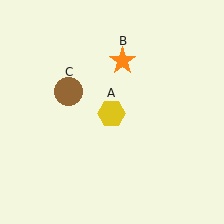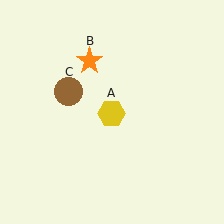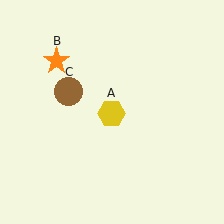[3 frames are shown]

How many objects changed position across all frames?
1 object changed position: orange star (object B).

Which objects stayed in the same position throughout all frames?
Yellow hexagon (object A) and brown circle (object C) remained stationary.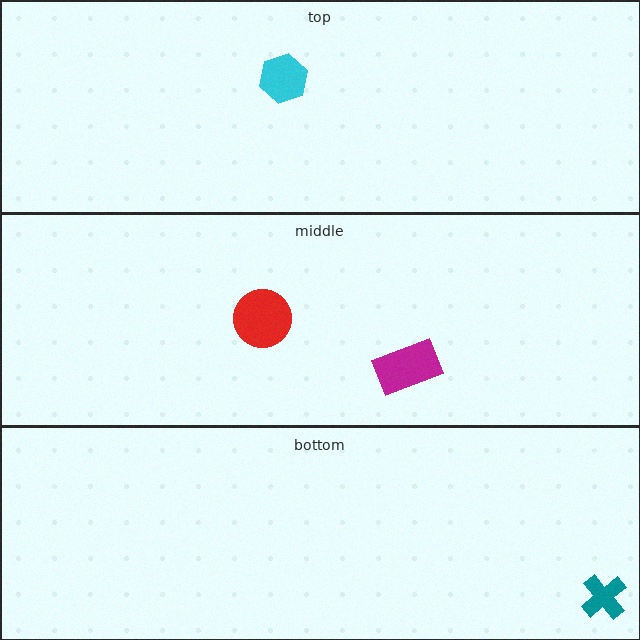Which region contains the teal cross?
The bottom region.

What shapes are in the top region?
The cyan hexagon.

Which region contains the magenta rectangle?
The middle region.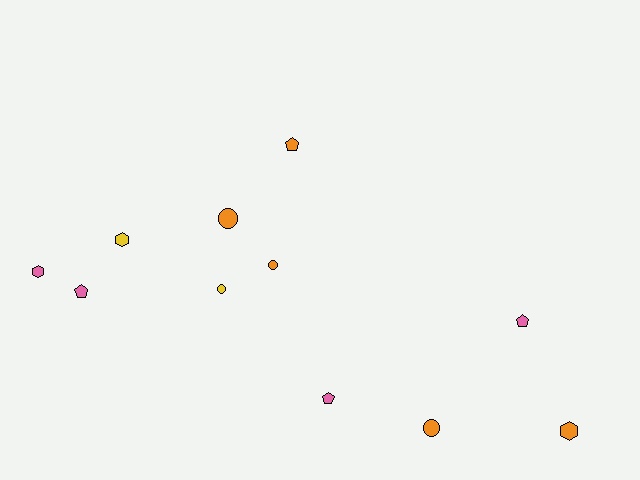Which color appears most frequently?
Orange, with 5 objects.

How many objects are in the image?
There are 11 objects.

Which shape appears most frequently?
Circle, with 4 objects.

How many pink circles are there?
There are no pink circles.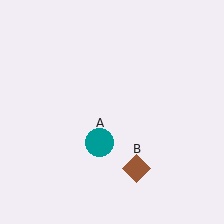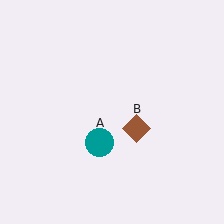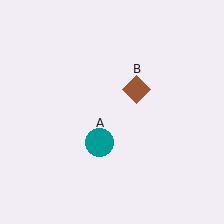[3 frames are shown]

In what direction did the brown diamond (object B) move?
The brown diamond (object B) moved up.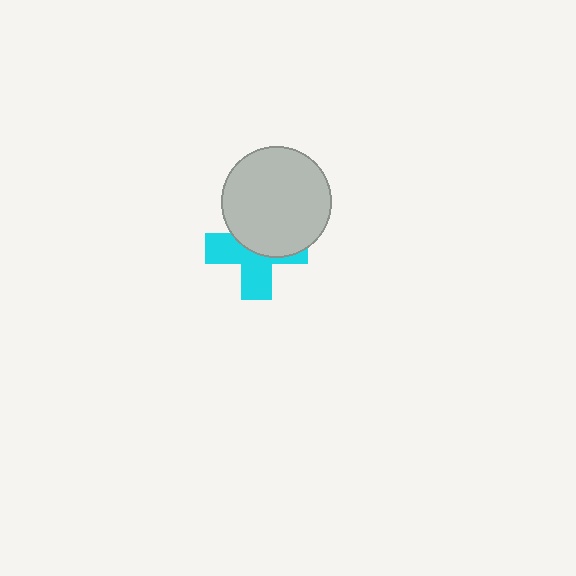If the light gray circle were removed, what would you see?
You would see the complete cyan cross.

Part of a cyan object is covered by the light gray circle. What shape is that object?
It is a cross.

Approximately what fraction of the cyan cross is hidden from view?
Roughly 48% of the cyan cross is hidden behind the light gray circle.